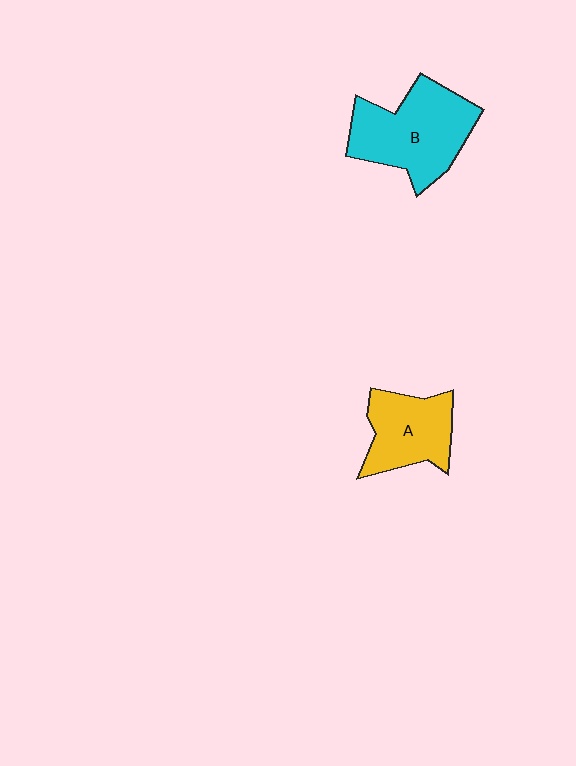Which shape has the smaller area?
Shape A (yellow).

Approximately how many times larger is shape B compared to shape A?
Approximately 1.5 times.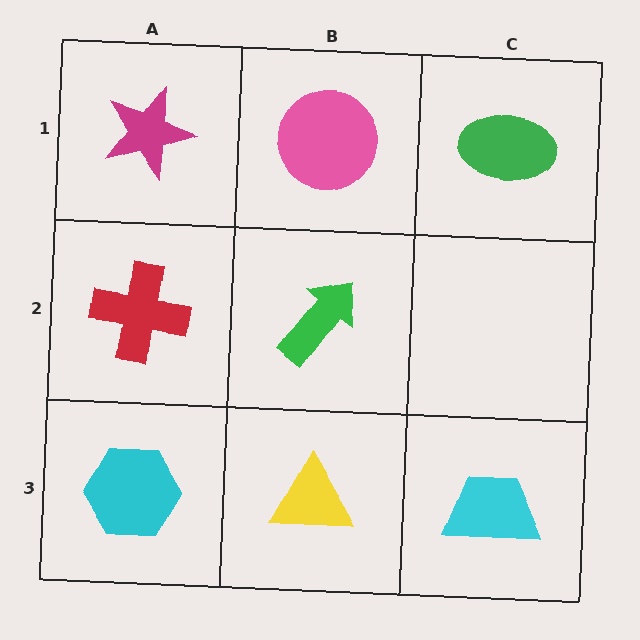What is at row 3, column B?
A yellow triangle.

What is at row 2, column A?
A red cross.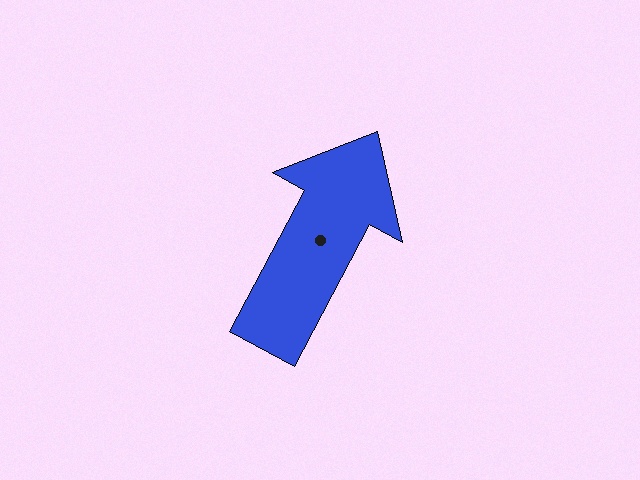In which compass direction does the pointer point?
Northeast.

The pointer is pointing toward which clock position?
Roughly 1 o'clock.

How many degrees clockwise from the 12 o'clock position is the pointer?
Approximately 28 degrees.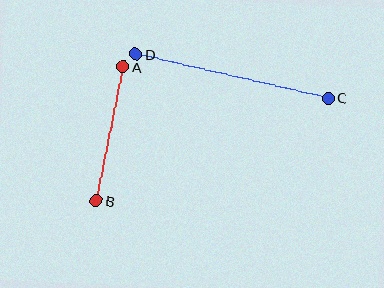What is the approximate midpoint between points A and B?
The midpoint is at approximately (110, 134) pixels.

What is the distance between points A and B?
The distance is approximately 137 pixels.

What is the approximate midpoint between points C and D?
The midpoint is at approximately (232, 76) pixels.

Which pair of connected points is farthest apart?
Points C and D are farthest apart.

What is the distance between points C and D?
The distance is approximately 198 pixels.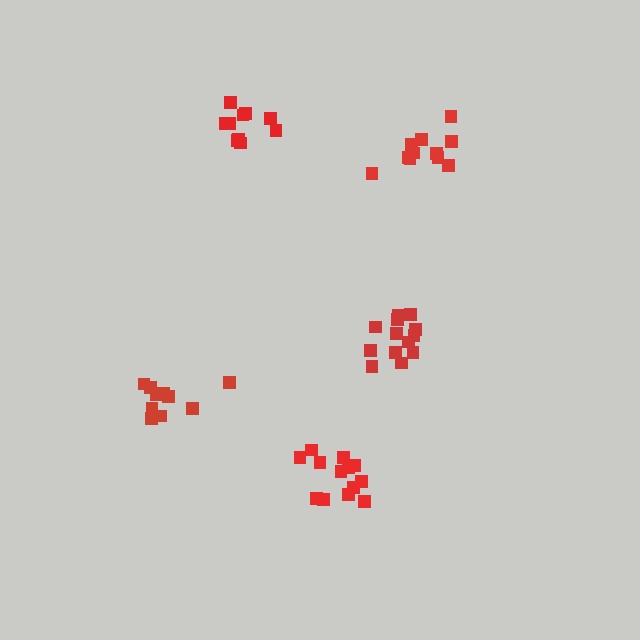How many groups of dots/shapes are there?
There are 5 groups.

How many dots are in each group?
Group 1: 13 dots, Group 2: 13 dots, Group 3: 10 dots, Group 4: 11 dots, Group 5: 10 dots (57 total).